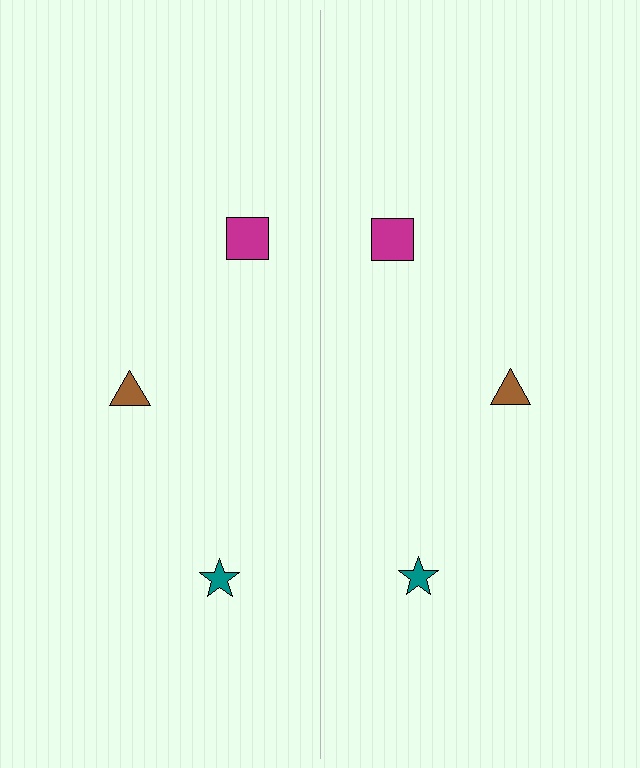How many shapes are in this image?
There are 6 shapes in this image.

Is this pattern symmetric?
Yes, this pattern has bilateral (reflection) symmetry.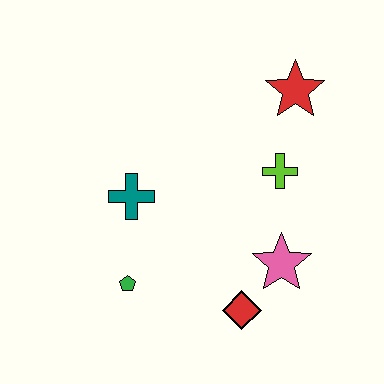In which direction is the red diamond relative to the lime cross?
The red diamond is below the lime cross.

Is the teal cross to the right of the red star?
No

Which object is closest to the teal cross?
The green pentagon is closest to the teal cross.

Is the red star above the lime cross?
Yes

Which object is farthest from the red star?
The green pentagon is farthest from the red star.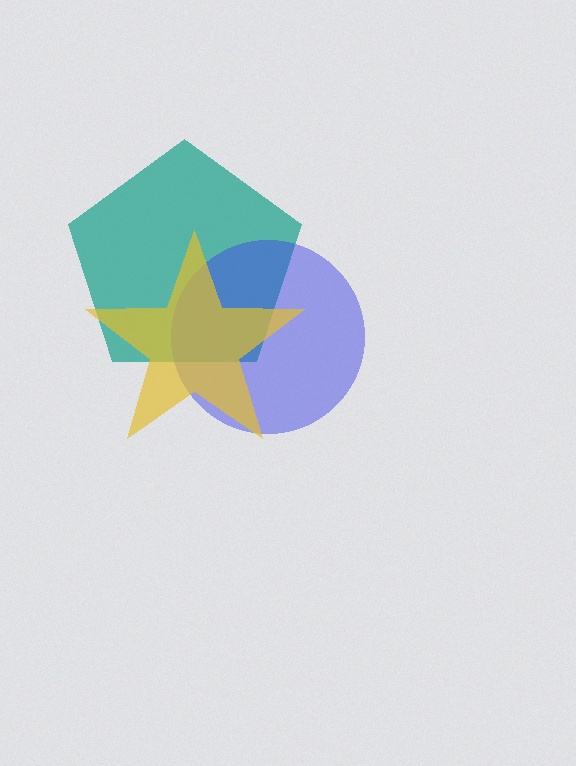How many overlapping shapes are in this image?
There are 3 overlapping shapes in the image.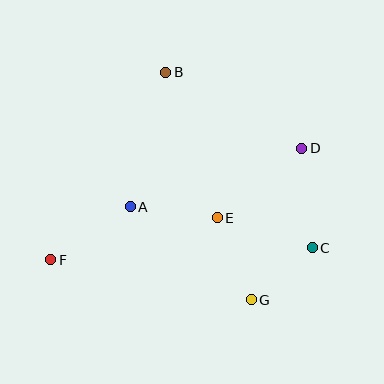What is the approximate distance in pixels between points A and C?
The distance between A and C is approximately 187 pixels.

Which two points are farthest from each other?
Points D and F are farthest from each other.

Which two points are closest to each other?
Points C and G are closest to each other.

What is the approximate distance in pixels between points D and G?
The distance between D and G is approximately 160 pixels.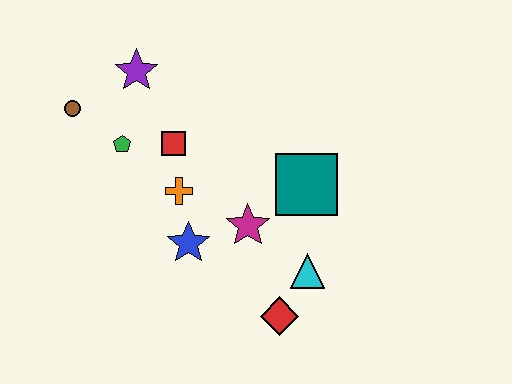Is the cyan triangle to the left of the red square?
No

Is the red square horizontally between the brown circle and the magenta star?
Yes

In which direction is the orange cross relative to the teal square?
The orange cross is to the left of the teal square.